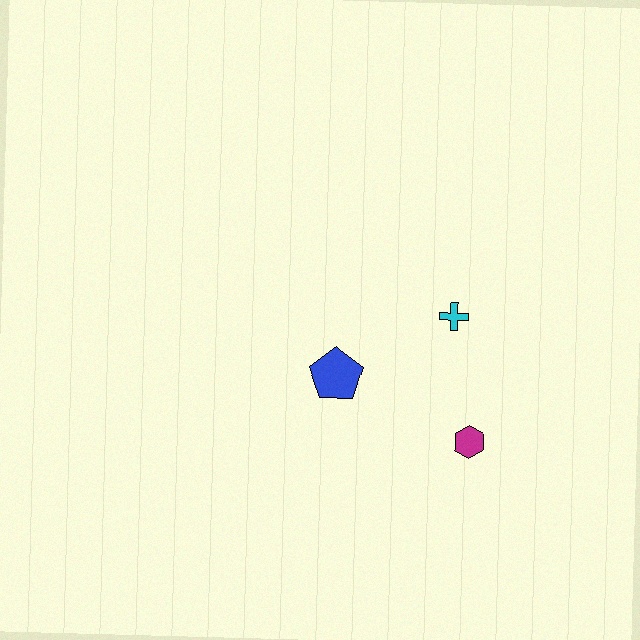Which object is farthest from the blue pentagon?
The magenta hexagon is farthest from the blue pentagon.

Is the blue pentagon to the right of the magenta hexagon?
No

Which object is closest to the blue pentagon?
The cyan cross is closest to the blue pentagon.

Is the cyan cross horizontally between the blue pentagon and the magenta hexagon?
Yes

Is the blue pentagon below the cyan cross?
Yes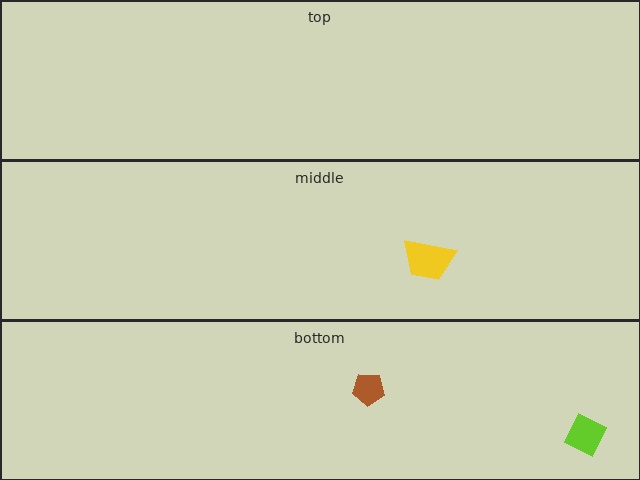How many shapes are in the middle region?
1.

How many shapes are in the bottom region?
2.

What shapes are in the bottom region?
The lime diamond, the brown pentagon.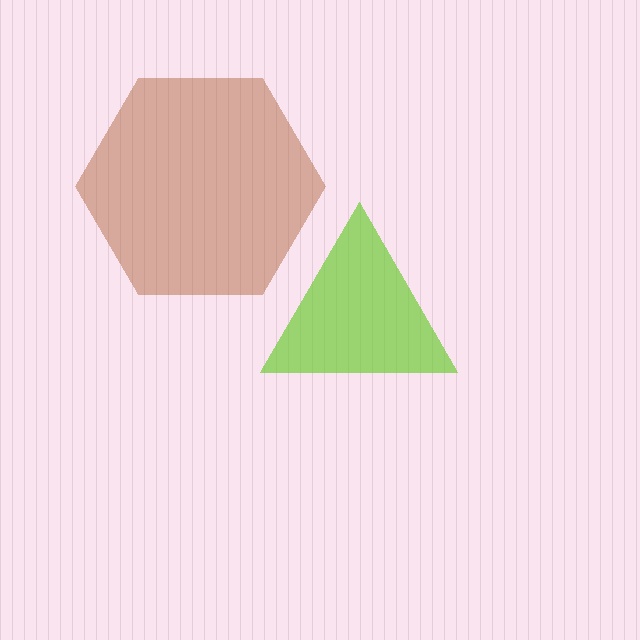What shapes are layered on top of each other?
The layered shapes are: a lime triangle, a brown hexagon.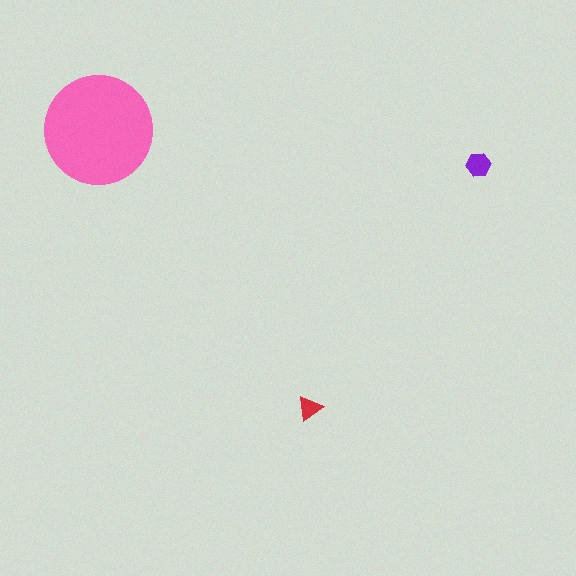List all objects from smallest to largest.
The red triangle, the purple hexagon, the pink circle.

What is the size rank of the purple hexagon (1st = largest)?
2nd.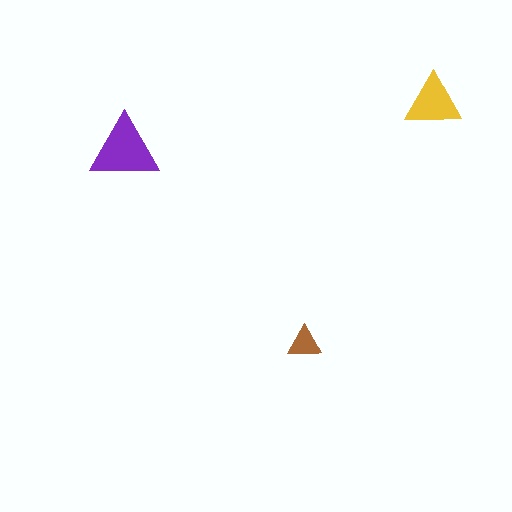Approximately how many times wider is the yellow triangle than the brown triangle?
About 1.5 times wider.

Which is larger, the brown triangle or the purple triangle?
The purple one.